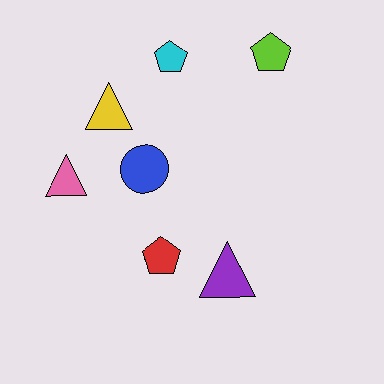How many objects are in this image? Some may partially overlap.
There are 7 objects.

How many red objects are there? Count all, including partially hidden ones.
There is 1 red object.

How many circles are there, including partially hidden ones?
There is 1 circle.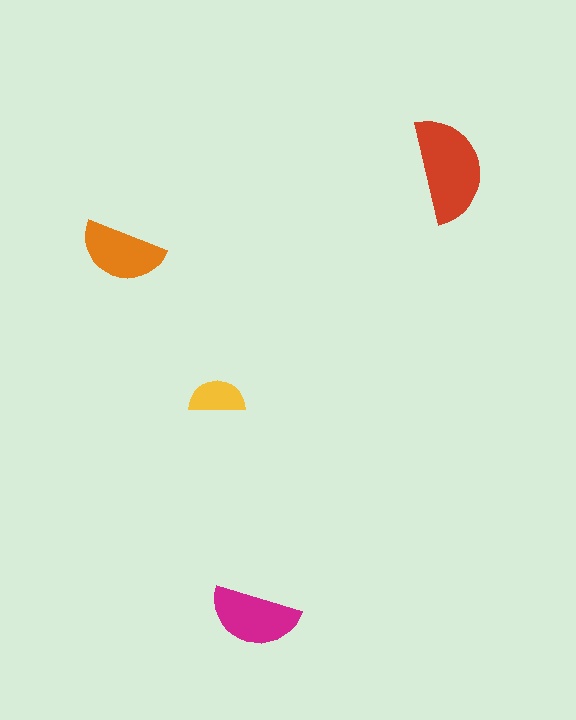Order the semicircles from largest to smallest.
the red one, the magenta one, the orange one, the yellow one.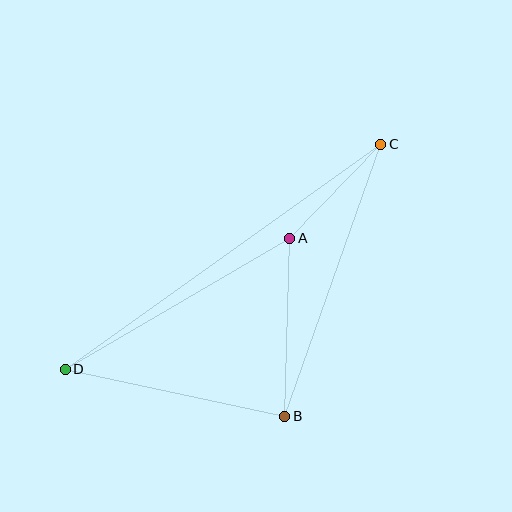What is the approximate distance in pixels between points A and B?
The distance between A and B is approximately 178 pixels.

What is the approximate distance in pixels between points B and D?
The distance between B and D is approximately 225 pixels.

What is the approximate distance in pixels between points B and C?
The distance between B and C is approximately 288 pixels.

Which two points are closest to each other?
Points A and C are closest to each other.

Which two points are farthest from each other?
Points C and D are farthest from each other.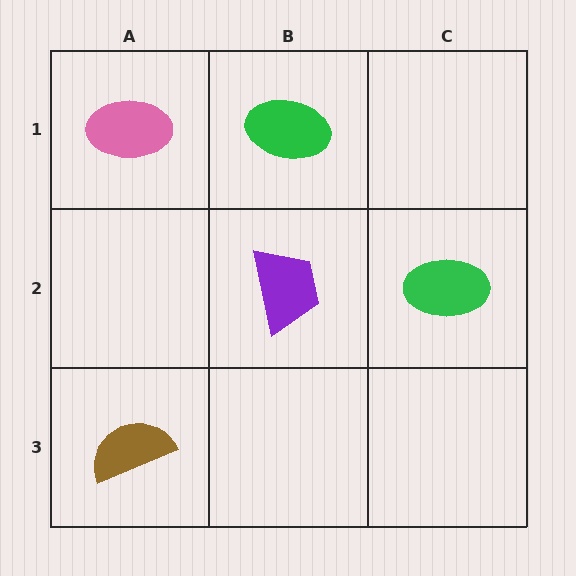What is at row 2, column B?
A purple trapezoid.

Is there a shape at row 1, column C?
No, that cell is empty.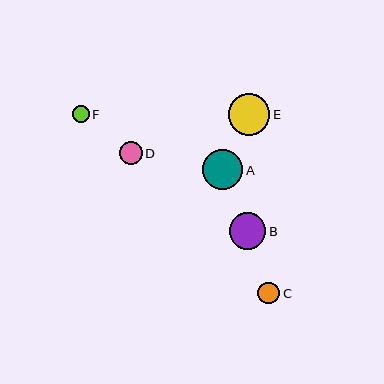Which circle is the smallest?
Circle F is the smallest with a size of approximately 16 pixels.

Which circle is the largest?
Circle E is the largest with a size of approximately 42 pixels.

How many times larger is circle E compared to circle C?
Circle E is approximately 1.9 times the size of circle C.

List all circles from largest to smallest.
From largest to smallest: E, A, B, D, C, F.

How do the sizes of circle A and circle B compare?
Circle A and circle B are approximately the same size.